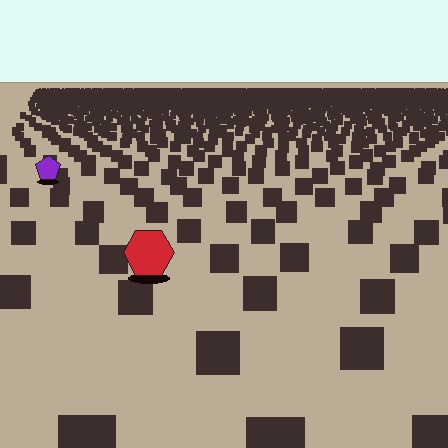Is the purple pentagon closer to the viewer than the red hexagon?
No. The red hexagon is closer — you can tell from the texture gradient: the ground texture is coarser near it.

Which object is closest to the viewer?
The red hexagon is closest. The texture marks near it are larger and more spread out.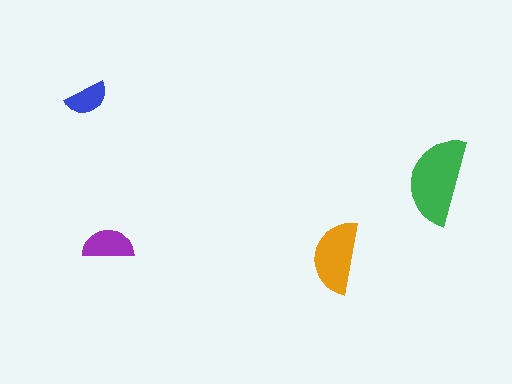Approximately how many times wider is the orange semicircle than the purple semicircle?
About 1.5 times wider.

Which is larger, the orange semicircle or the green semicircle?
The green one.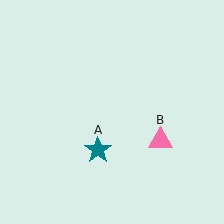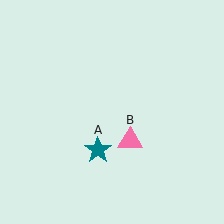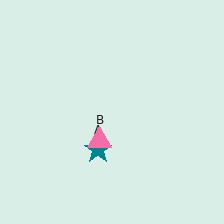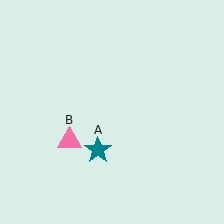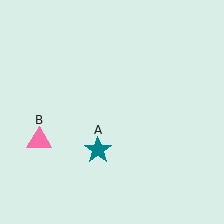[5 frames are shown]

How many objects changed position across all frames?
1 object changed position: pink triangle (object B).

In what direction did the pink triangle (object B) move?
The pink triangle (object B) moved left.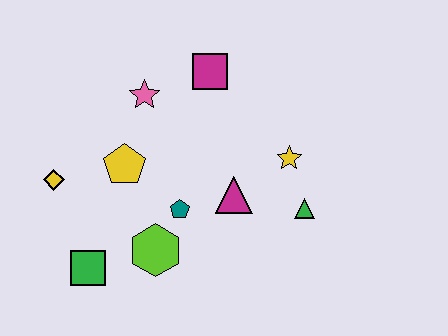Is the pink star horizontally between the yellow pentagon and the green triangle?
Yes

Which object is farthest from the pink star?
The green triangle is farthest from the pink star.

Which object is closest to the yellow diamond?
The yellow pentagon is closest to the yellow diamond.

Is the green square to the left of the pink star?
Yes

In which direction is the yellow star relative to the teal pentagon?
The yellow star is to the right of the teal pentagon.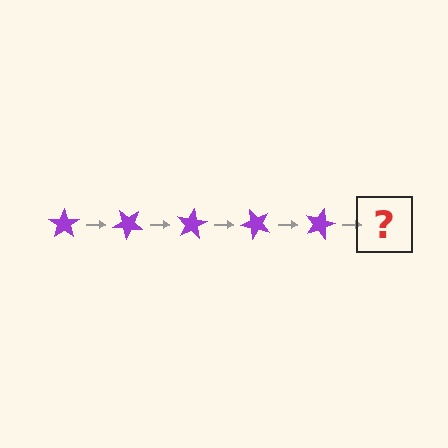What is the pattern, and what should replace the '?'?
The pattern is that the star rotates 40 degrees each step. The '?' should be a purple star rotated 200 degrees.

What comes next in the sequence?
The next element should be a purple star rotated 200 degrees.